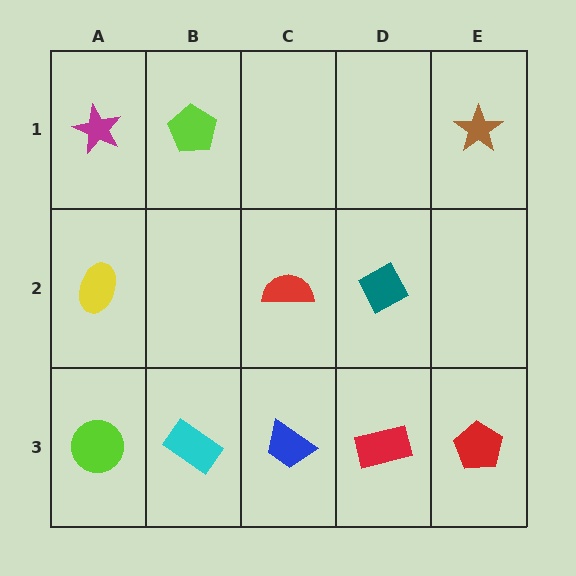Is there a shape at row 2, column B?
No, that cell is empty.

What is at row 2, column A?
A yellow ellipse.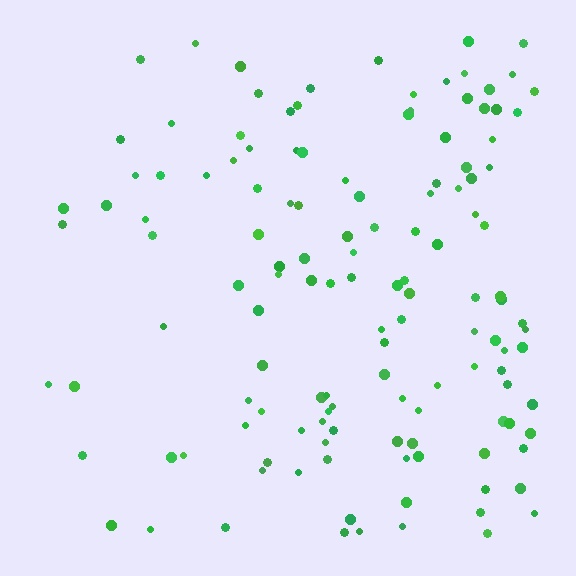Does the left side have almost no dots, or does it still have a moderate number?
Still a moderate number, just noticeably fewer than the right.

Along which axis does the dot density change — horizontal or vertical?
Horizontal.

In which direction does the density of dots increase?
From left to right, with the right side densest.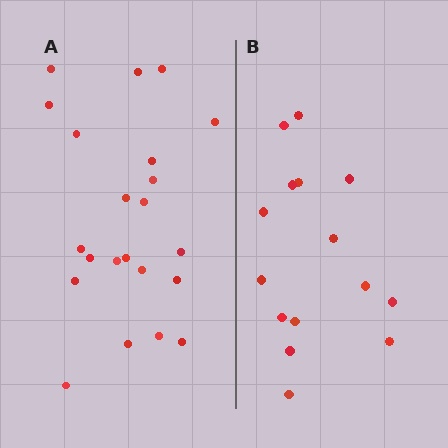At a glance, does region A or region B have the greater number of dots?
Region A (the left region) has more dots.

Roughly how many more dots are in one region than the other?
Region A has roughly 8 or so more dots than region B.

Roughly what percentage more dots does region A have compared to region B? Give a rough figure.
About 45% more.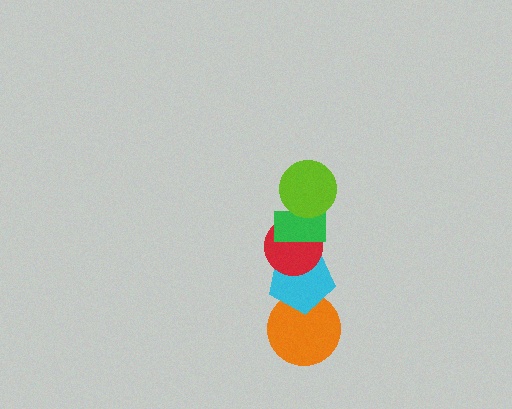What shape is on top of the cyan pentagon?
The red circle is on top of the cyan pentagon.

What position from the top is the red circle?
The red circle is 3rd from the top.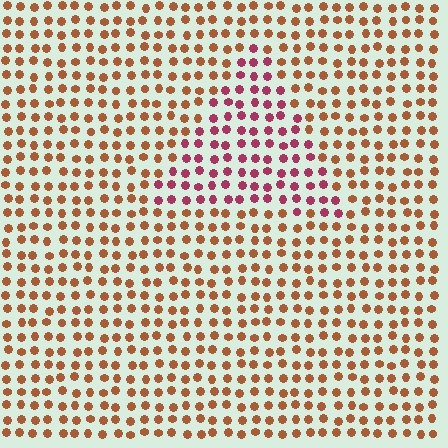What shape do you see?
I see a triangle.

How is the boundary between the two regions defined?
The boundary is defined purely by a slight shift in hue (about 42 degrees). Spacing, size, and orientation are identical on both sides.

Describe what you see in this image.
The image is filled with small brown elements in a uniform arrangement. A triangle-shaped region is visible where the elements are tinted to a slightly different hue, forming a subtle color boundary.